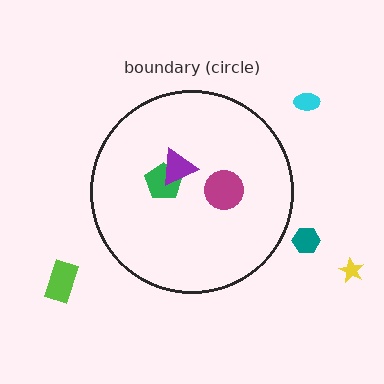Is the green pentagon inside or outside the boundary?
Inside.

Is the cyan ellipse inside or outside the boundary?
Outside.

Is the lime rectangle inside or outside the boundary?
Outside.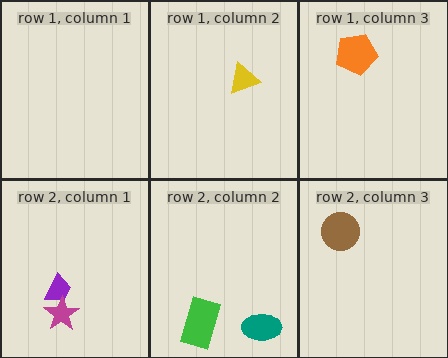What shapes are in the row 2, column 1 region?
The purple trapezoid, the magenta star.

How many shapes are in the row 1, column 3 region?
1.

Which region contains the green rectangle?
The row 2, column 2 region.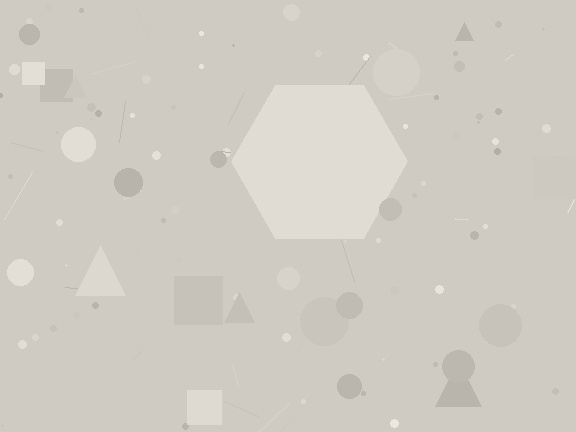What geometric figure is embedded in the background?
A hexagon is embedded in the background.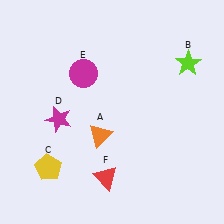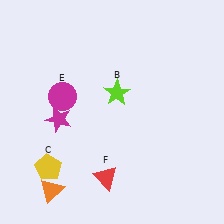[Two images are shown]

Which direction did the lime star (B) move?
The lime star (B) moved left.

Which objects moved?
The objects that moved are: the orange triangle (A), the lime star (B), the magenta circle (E).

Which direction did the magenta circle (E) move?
The magenta circle (E) moved down.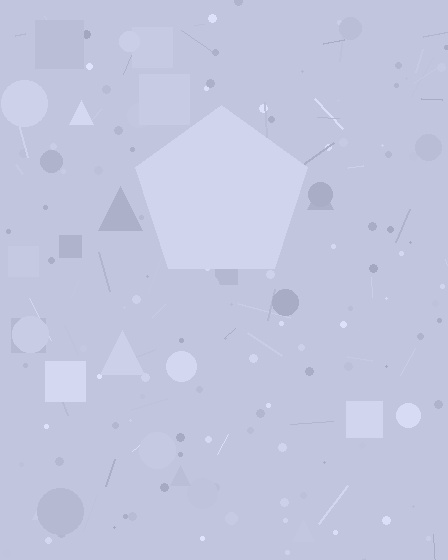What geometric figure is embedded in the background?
A pentagon is embedded in the background.